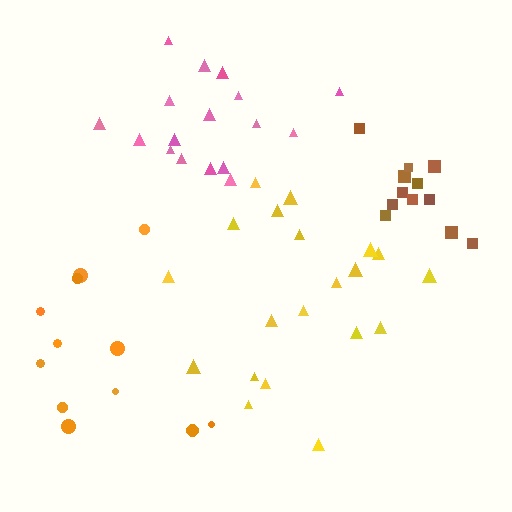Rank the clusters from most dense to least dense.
brown, pink, yellow, orange.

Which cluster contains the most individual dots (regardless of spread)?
Yellow (21).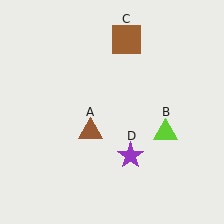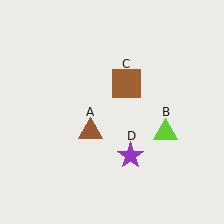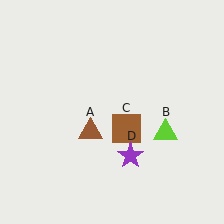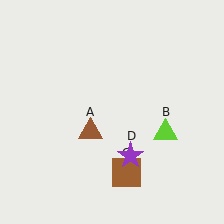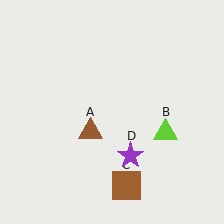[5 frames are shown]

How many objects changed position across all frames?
1 object changed position: brown square (object C).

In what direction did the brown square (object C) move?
The brown square (object C) moved down.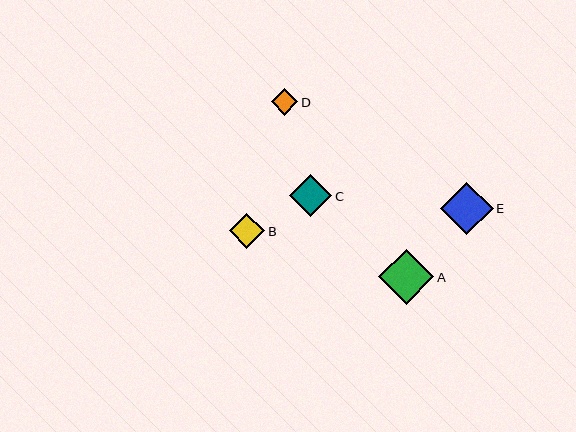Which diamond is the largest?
Diamond A is the largest with a size of approximately 55 pixels.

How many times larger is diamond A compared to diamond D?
Diamond A is approximately 2.1 times the size of diamond D.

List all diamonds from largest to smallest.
From largest to smallest: A, E, C, B, D.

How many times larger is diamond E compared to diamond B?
Diamond E is approximately 1.5 times the size of diamond B.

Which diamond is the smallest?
Diamond D is the smallest with a size of approximately 26 pixels.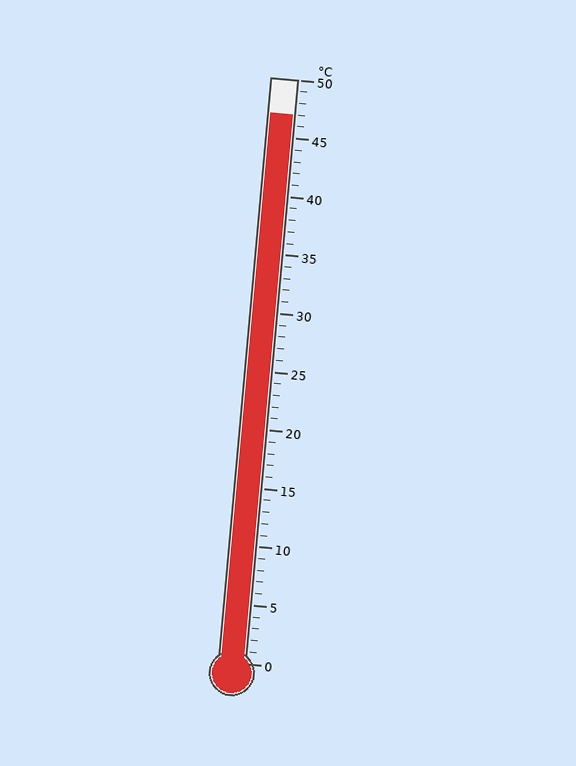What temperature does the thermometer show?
The thermometer shows approximately 47°C.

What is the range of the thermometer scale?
The thermometer scale ranges from 0°C to 50°C.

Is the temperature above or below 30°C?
The temperature is above 30°C.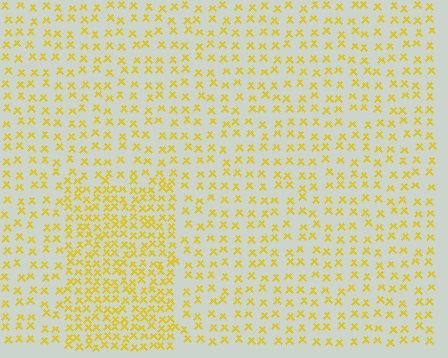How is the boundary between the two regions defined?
The boundary is defined by a change in element density (approximately 1.9x ratio). All elements are the same color, size, and shape.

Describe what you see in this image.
The image contains small yellow elements arranged at two different densities. A rectangle-shaped region is visible where the elements are more densely packed than the surrounding area.